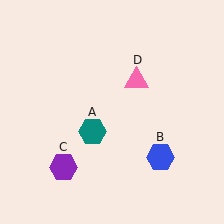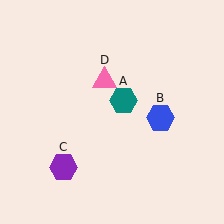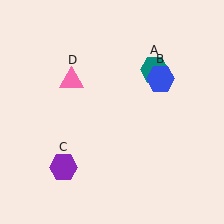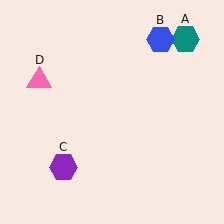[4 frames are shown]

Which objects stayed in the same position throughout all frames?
Purple hexagon (object C) remained stationary.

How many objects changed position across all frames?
3 objects changed position: teal hexagon (object A), blue hexagon (object B), pink triangle (object D).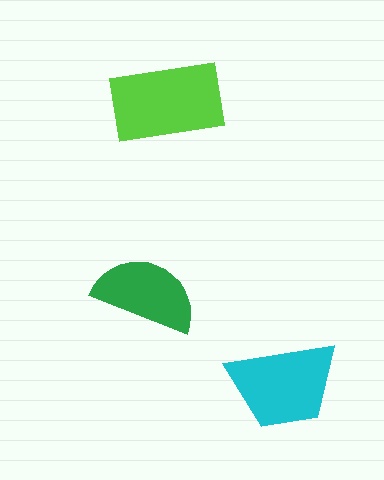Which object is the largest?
The lime rectangle.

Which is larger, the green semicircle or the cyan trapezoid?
The cyan trapezoid.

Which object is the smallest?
The green semicircle.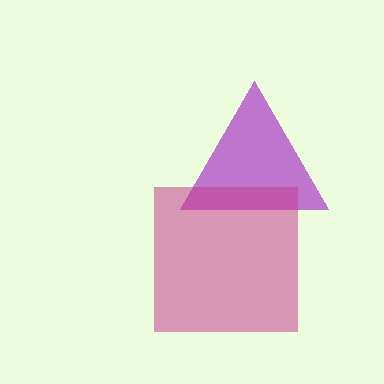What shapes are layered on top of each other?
The layered shapes are: a purple triangle, a magenta square.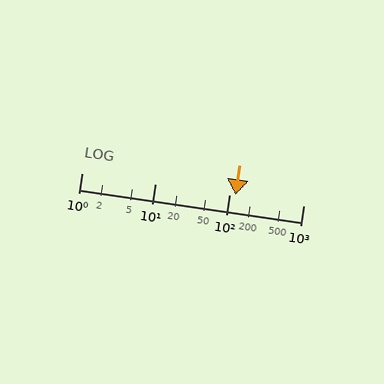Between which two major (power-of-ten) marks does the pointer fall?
The pointer is between 100 and 1000.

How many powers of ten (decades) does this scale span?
The scale spans 3 decades, from 1 to 1000.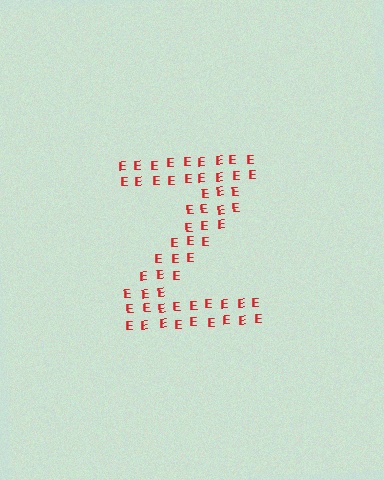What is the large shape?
The large shape is the letter Z.